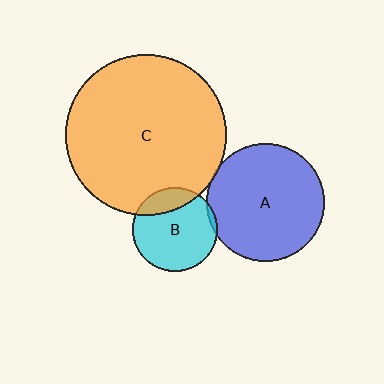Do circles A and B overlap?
Yes.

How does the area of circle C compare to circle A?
Approximately 1.9 times.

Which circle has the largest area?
Circle C (orange).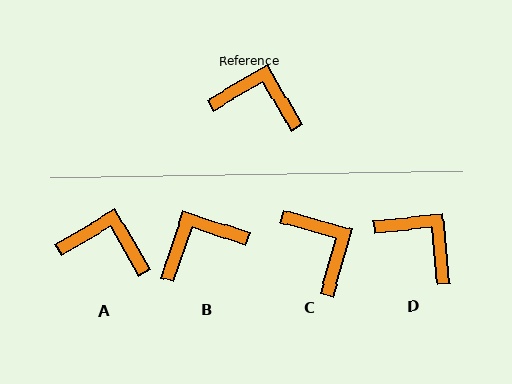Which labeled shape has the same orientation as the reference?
A.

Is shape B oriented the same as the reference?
No, it is off by about 41 degrees.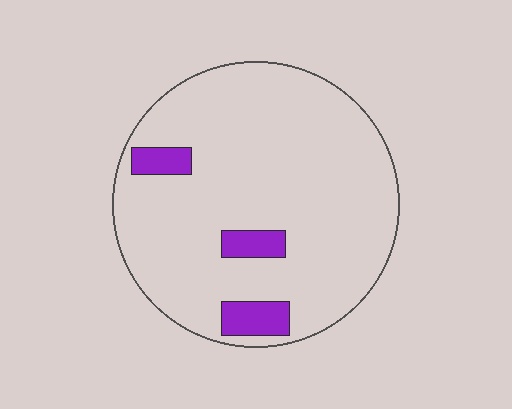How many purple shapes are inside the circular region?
3.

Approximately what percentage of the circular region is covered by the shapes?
Approximately 10%.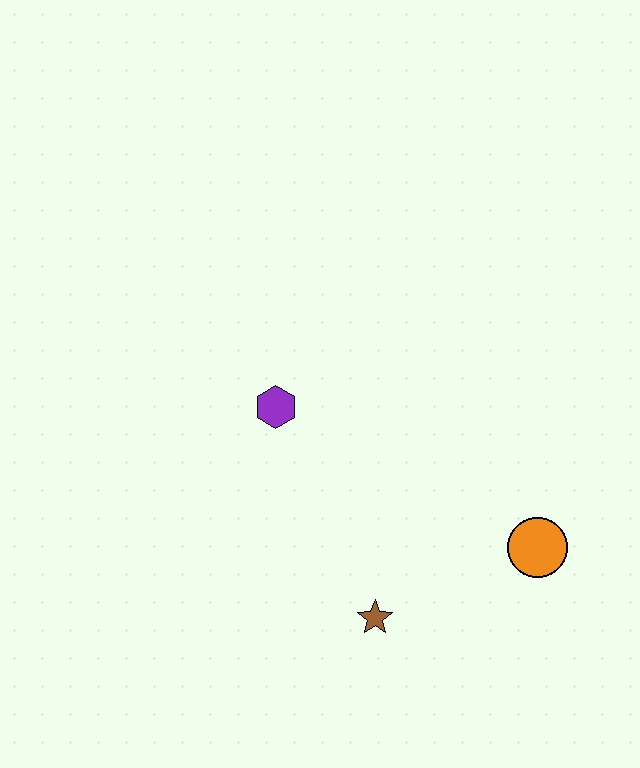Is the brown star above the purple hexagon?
No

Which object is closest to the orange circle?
The brown star is closest to the orange circle.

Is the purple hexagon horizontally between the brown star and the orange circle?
No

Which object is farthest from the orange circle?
The purple hexagon is farthest from the orange circle.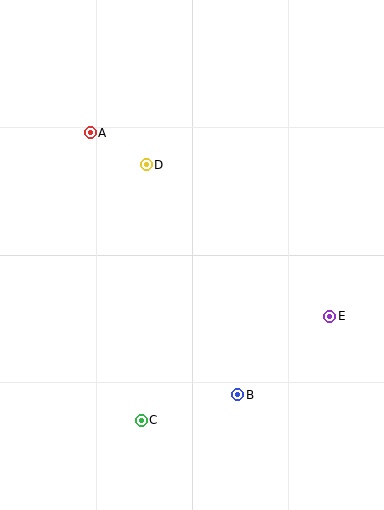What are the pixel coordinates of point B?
Point B is at (238, 395).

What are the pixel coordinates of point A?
Point A is at (90, 133).